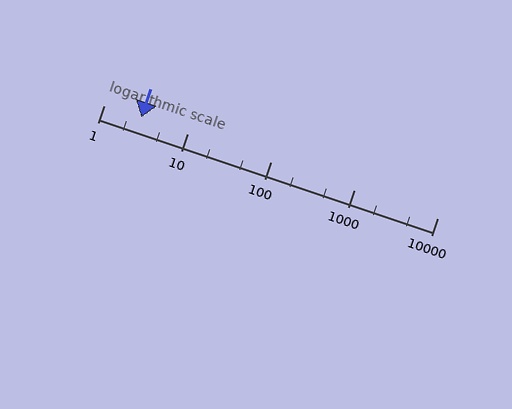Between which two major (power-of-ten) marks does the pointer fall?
The pointer is between 1 and 10.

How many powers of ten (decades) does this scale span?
The scale spans 4 decades, from 1 to 10000.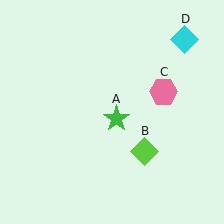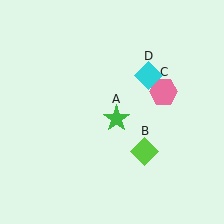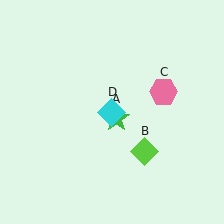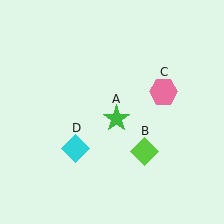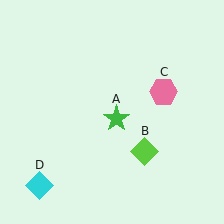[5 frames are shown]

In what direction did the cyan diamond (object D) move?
The cyan diamond (object D) moved down and to the left.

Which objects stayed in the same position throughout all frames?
Green star (object A) and lime diamond (object B) and pink hexagon (object C) remained stationary.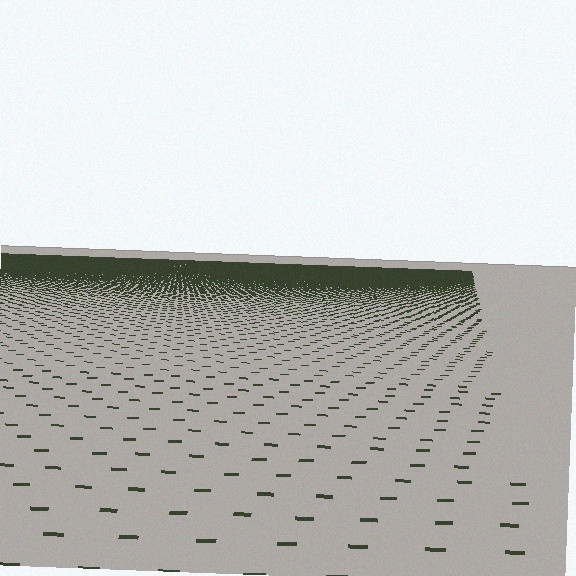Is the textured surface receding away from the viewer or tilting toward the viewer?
The surface is receding away from the viewer. Texture elements get smaller and denser toward the top.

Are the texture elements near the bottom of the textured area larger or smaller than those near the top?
Larger. Near the bottom, elements are closer to the viewer and appear at a bigger on-screen size.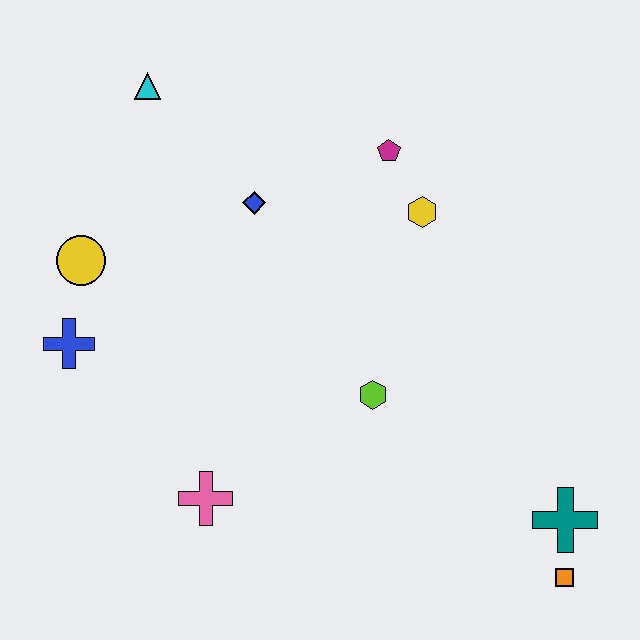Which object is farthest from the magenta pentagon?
The orange square is farthest from the magenta pentagon.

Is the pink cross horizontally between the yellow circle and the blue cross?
No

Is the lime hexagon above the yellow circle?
No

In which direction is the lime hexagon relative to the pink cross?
The lime hexagon is to the right of the pink cross.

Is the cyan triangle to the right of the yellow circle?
Yes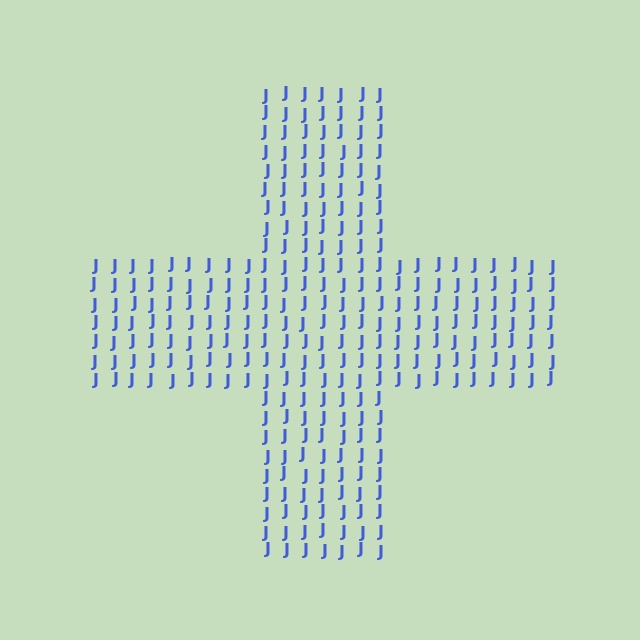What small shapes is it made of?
It is made of small letter J's.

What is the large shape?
The large shape is a cross.